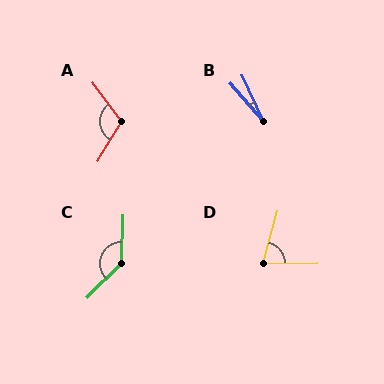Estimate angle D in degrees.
Approximately 74 degrees.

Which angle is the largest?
C, at approximately 137 degrees.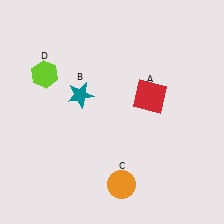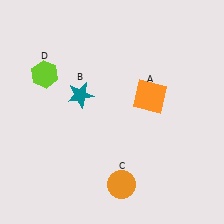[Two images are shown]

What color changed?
The square (A) changed from red in Image 1 to orange in Image 2.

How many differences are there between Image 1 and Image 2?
There is 1 difference between the two images.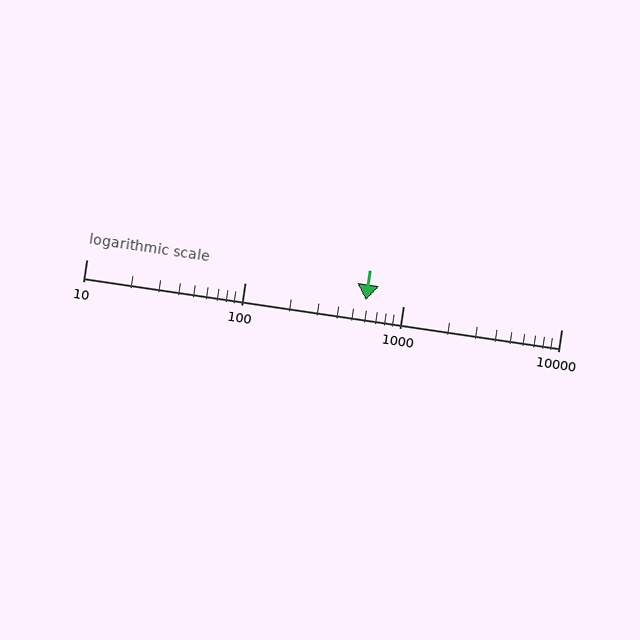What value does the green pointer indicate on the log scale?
The pointer indicates approximately 580.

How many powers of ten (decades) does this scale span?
The scale spans 3 decades, from 10 to 10000.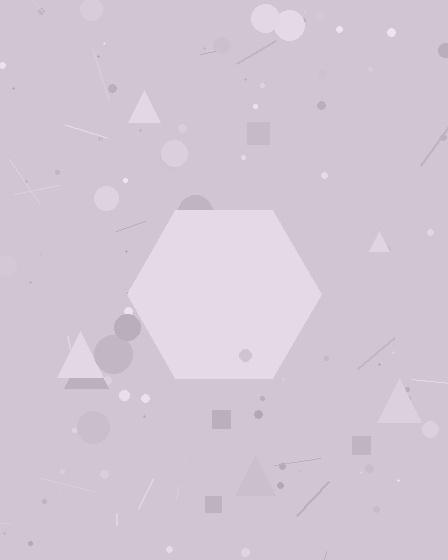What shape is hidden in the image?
A hexagon is hidden in the image.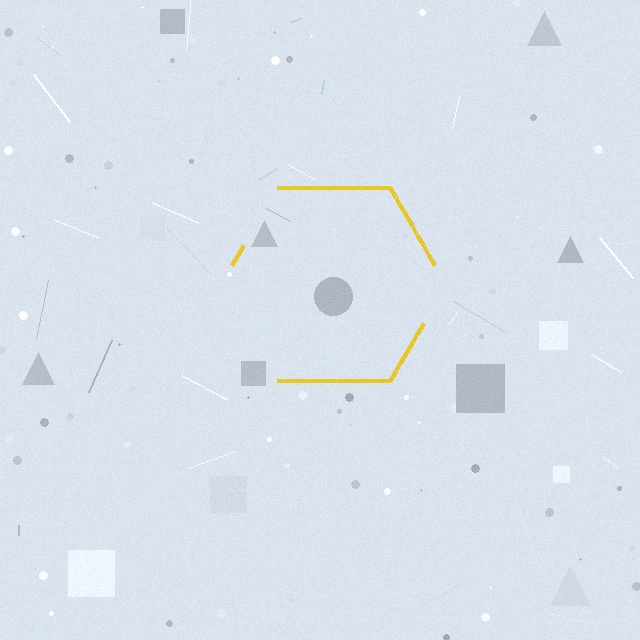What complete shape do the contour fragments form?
The contour fragments form a hexagon.